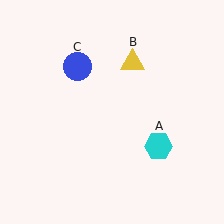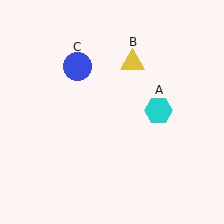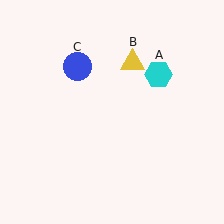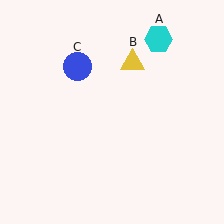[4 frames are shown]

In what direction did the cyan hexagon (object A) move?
The cyan hexagon (object A) moved up.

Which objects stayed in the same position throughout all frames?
Yellow triangle (object B) and blue circle (object C) remained stationary.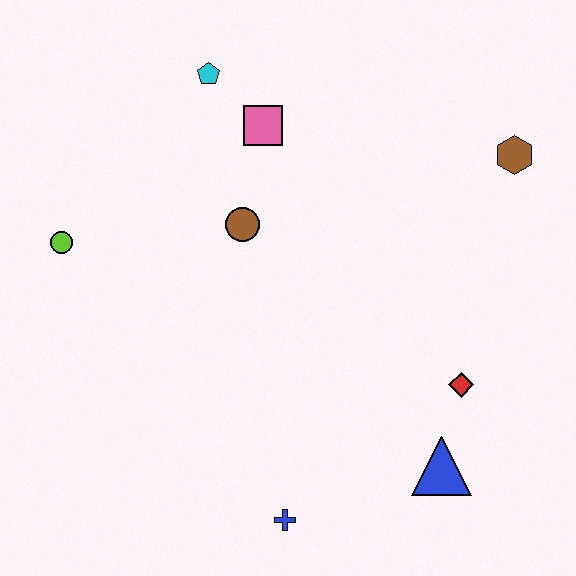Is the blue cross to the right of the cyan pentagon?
Yes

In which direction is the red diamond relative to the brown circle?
The red diamond is to the right of the brown circle.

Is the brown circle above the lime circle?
Yes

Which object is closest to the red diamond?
The blue triangle is closest to the red diamond.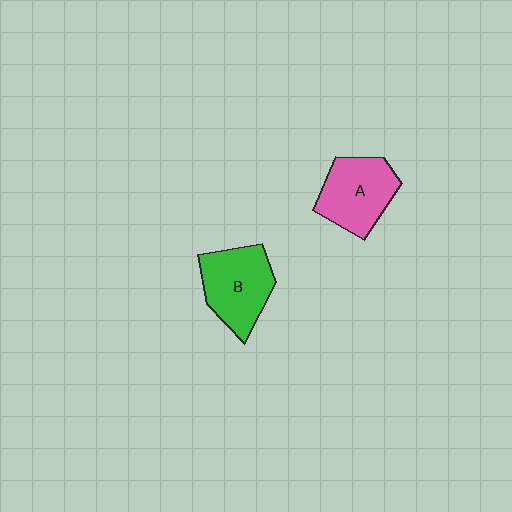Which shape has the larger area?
Shape B (green).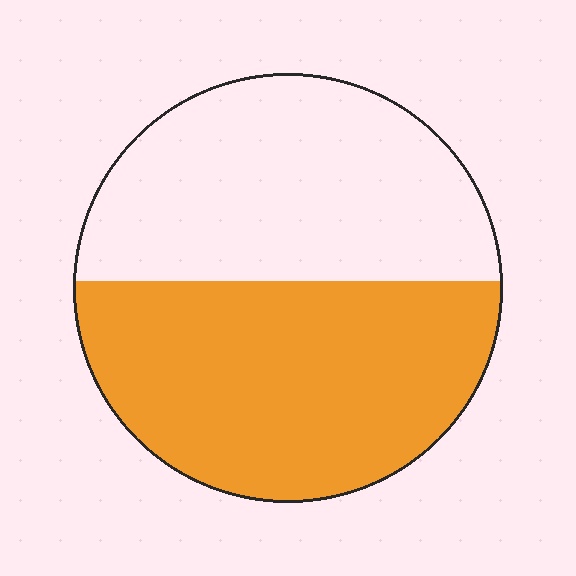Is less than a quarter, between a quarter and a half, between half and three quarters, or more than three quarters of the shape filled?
Between half and three quarters.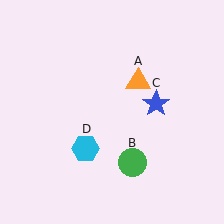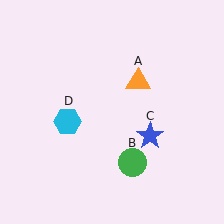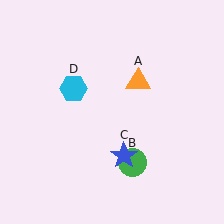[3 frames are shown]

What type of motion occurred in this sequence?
The blue star (object C), cyan hexagon (object D) rotated clockwise around the center of the scene.